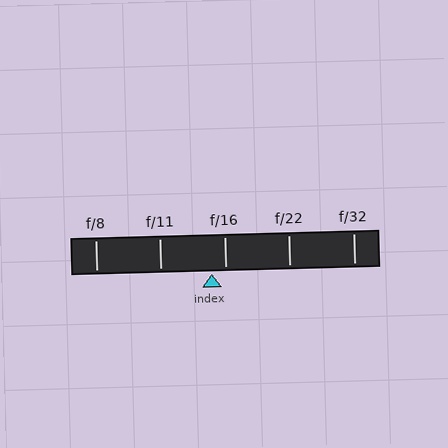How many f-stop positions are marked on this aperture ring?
There are 5 f-stop positions marked.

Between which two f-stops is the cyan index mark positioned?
The index mark is between f/11 and f/16.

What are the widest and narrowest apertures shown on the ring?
The widest aperture shown is f/8 and the narrowest is f/32.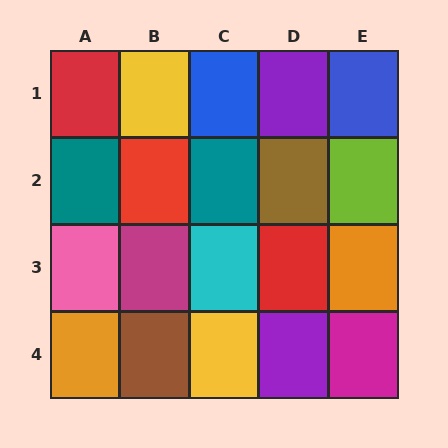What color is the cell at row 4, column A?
Orange.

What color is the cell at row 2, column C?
Teal.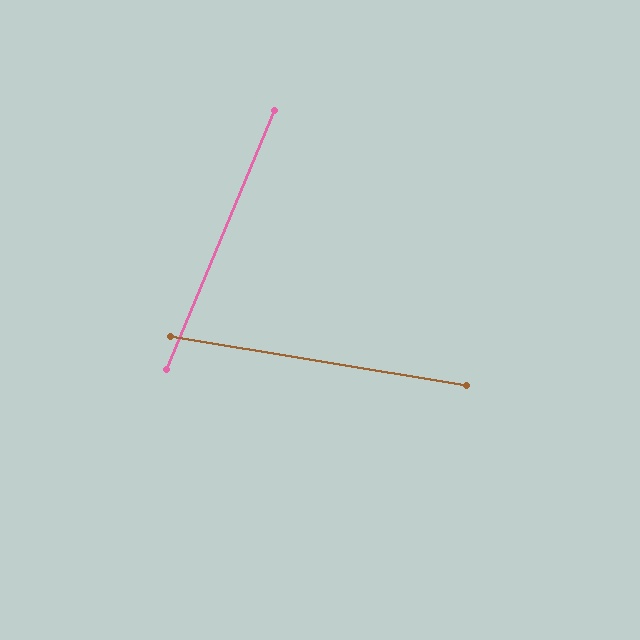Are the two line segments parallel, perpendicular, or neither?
Neither parallel nor perpendicular — they differ by about 77°.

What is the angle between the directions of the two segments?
Approximately 77 degrees.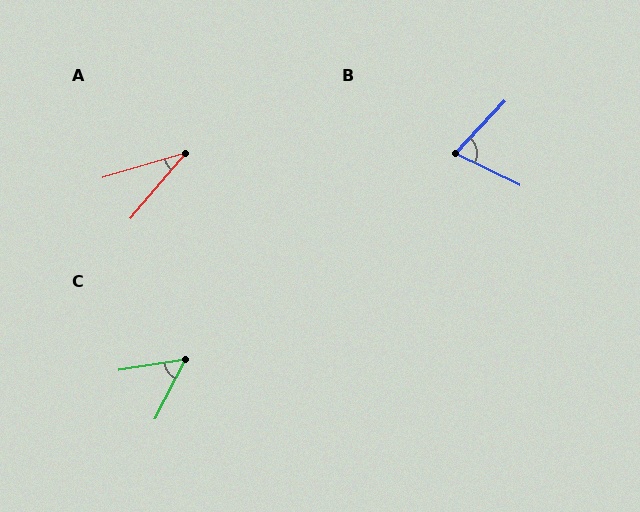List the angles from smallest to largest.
A (33°), C (53°), B (73°).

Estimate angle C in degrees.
Approximately 53 degrees.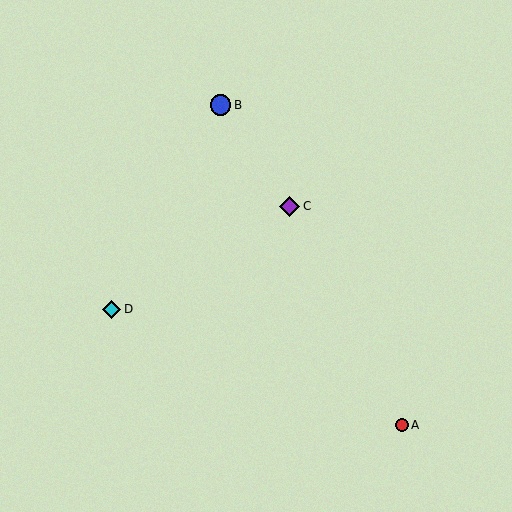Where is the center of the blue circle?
The center of the blue circle is at (220, 105).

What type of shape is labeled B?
Shape B is a blue circle.